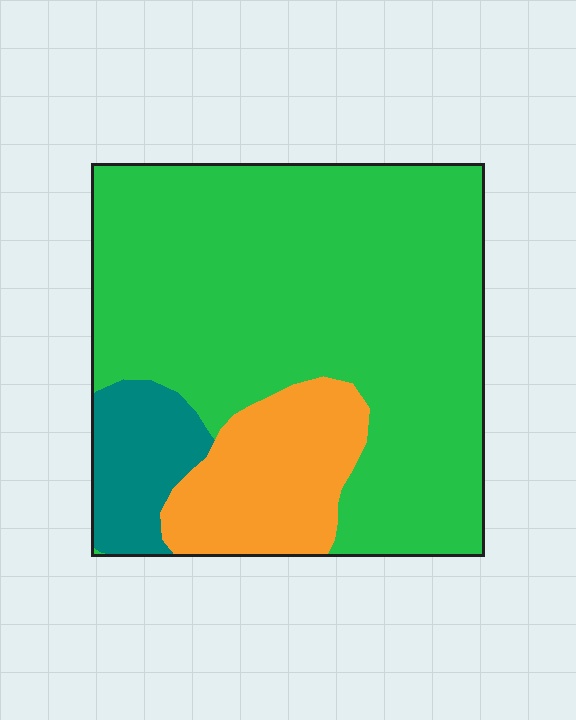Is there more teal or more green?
Green.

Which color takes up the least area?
Teal, at roughly 10%.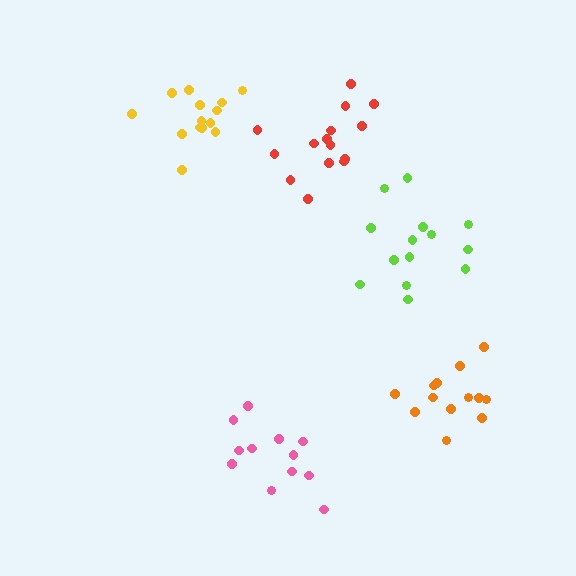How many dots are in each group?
Group 1: 14 dots, Group 2: 15 dots, Group 3: 12 dots, Group 4: 14 dots, Group 5: 13 dots (68 total).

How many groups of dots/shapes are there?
There are 5 groups.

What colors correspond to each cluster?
The clusters are colored: yellow, red, pink, lime, orange.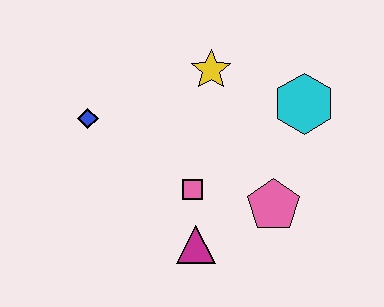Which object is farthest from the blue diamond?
The cyan hexagon is farthest from the blue diamond.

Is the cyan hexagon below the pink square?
No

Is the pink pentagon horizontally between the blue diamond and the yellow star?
No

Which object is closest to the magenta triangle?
The pink square is closest to the magenta triangle.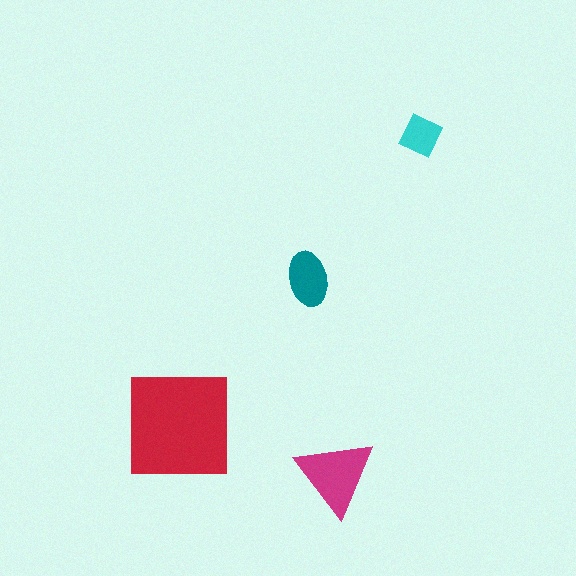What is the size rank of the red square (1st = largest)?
1st.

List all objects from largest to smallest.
The red square, the magenta triangle, the teal ellipse, the cyan diamond.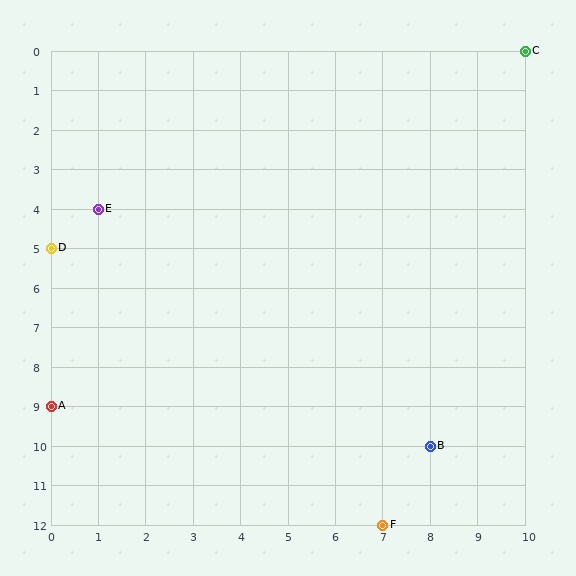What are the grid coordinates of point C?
Point C is at grid coordinates (10, 0).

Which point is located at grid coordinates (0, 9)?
Point A is at (0, 9).